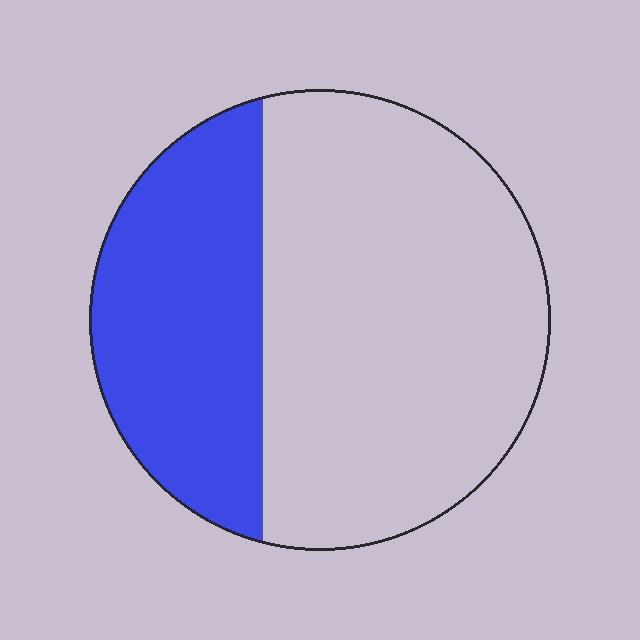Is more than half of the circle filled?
No.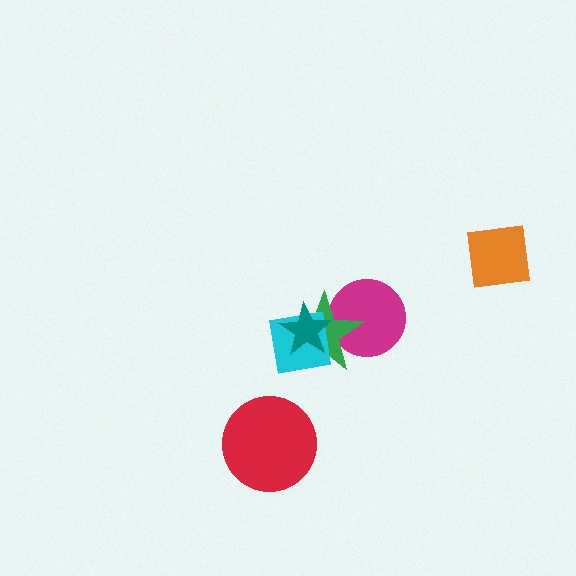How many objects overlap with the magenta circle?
1 object overlaps with the magenta circle.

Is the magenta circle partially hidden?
Yes, it is partially covered by another shape.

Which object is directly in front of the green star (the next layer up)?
The cyan square is directly in front of the green star.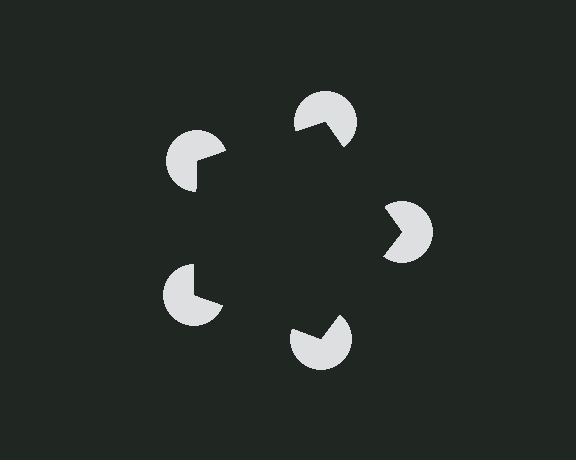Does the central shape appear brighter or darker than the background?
It typically appears slightly darker than the background, even though no actual brightness change is drawn.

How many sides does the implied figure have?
5 sides.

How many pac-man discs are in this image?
There are 5 — one at each vertex of the illusory pentagon.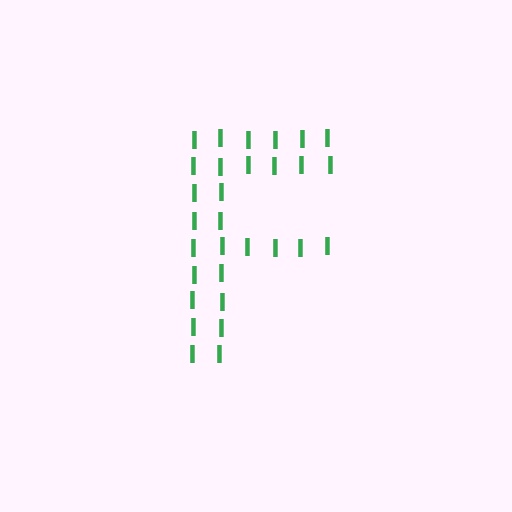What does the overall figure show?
The overall figure shows the letter F.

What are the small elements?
The small elements are letter I's.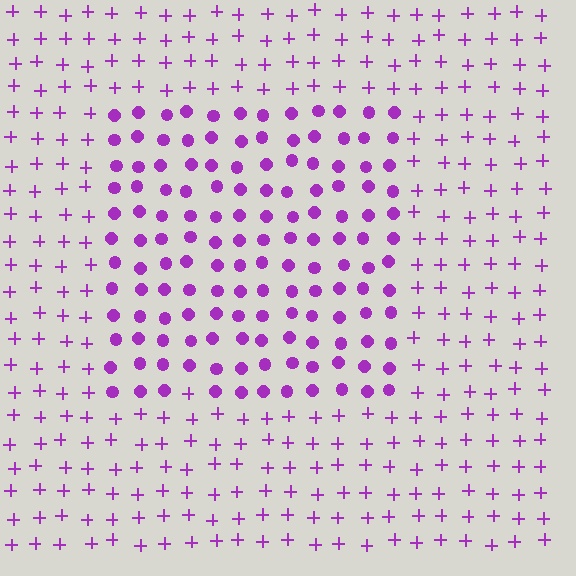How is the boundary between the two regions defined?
The boundary is defined by a change in element shape: circles inside vs. plus signs outside. All elements share the same color and spacing.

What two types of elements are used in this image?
The image uses circles inside the rectangle region and plus signs outside it.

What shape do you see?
I see a rectangle.